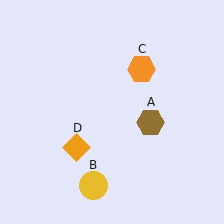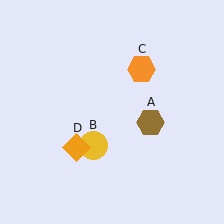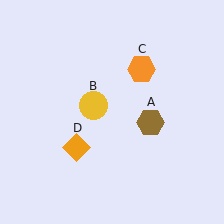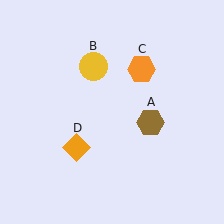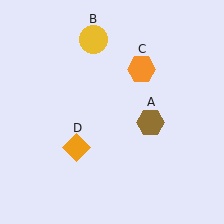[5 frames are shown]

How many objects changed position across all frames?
1 object changed position: yellow circle (object B).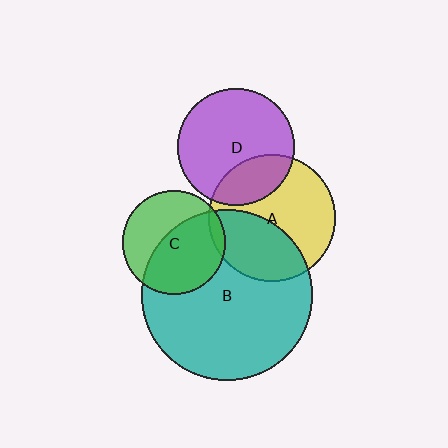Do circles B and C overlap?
Yes.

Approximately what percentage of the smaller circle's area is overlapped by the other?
Approximately 55%.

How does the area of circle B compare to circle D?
Approximately 2.1 times.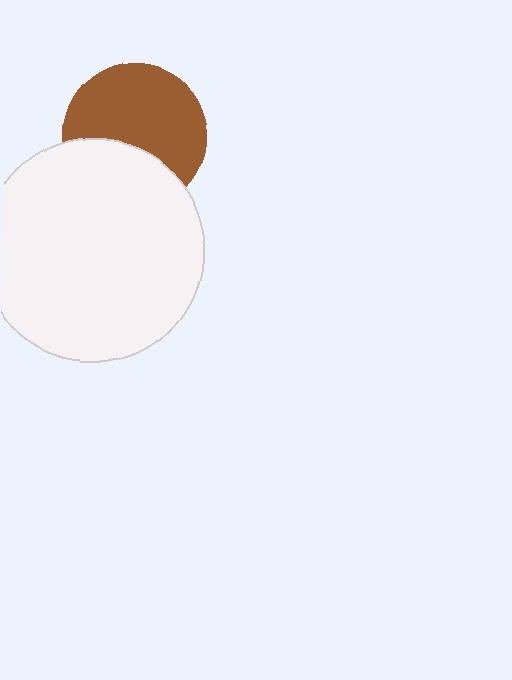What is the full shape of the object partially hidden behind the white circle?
The partially hidden object is a brown circle.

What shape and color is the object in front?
The object in front is a white circle.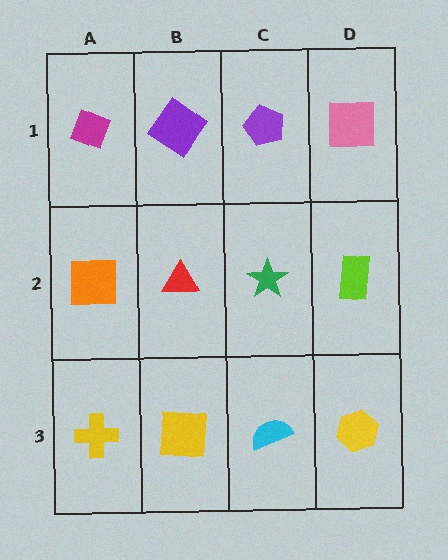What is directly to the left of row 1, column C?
A purple diamond.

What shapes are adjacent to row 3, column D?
A lime rectangle (row 2, column D), a cyan semicircle (row 3, column C).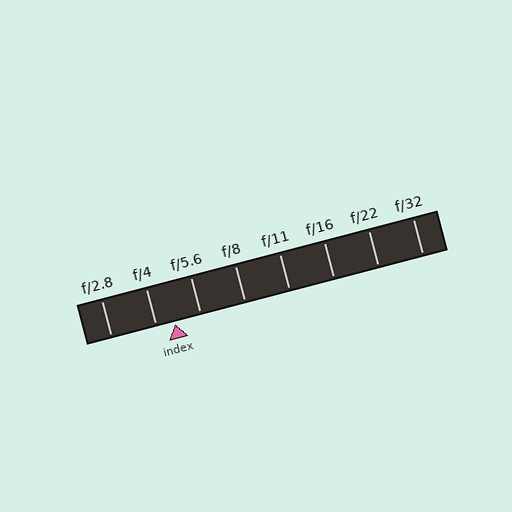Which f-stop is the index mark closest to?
The index mark is closest to f/4.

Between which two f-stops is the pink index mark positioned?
The index mark is between f/4 and f/5.6.